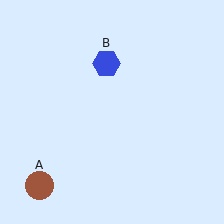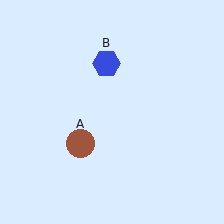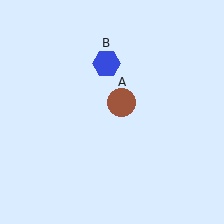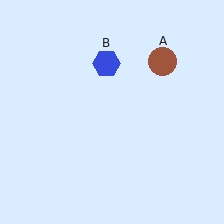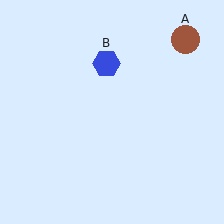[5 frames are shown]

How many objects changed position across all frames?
1 object changed position: brown circle (object A).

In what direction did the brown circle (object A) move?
The brown circle (object A) moved up and to the right.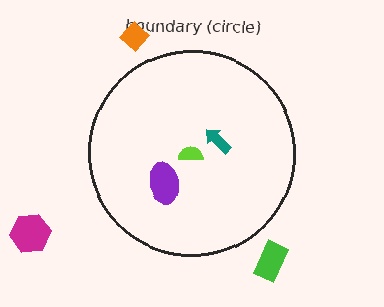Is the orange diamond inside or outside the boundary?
Outside.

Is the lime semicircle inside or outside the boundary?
Inside.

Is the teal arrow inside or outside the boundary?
Inside.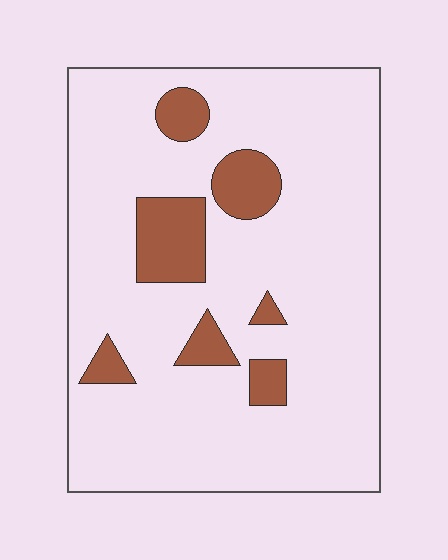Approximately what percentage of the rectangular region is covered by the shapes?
Approximately 15%.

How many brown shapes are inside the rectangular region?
7.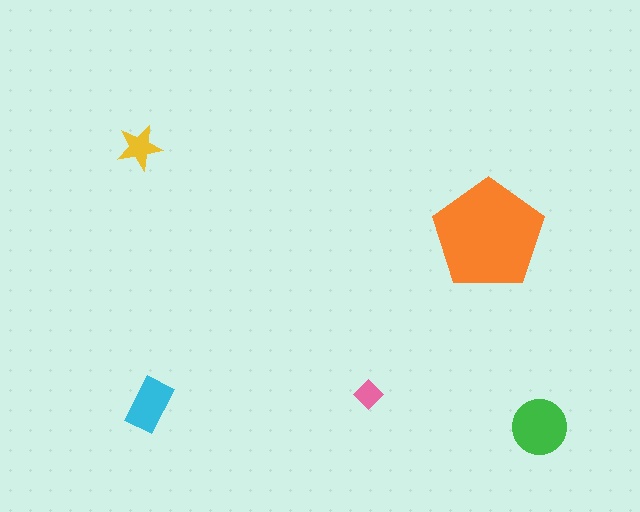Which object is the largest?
The orange pentagon.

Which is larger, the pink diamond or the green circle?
The green circle.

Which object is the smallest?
The pink diamond.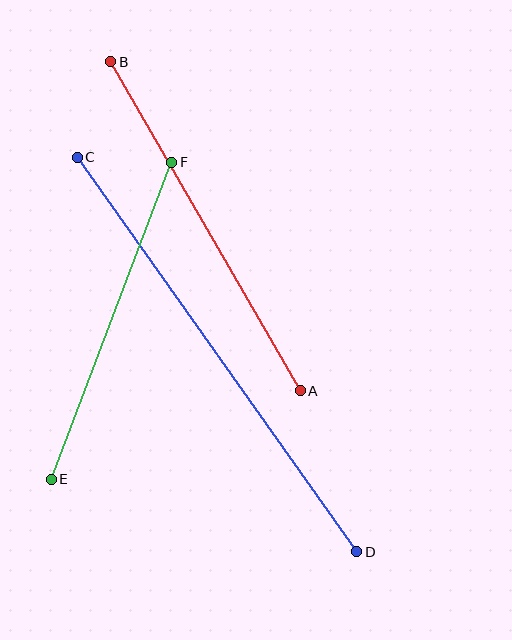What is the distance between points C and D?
The distance is approximately 483 pixels.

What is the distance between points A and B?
The distance is approximately 379 pixels.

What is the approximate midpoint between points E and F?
The midpoint is at approximately (112, 321) pixels.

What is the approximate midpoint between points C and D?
The midpoint is at approximately (217, 355) pixels.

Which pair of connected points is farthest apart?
Points C and D are farthest apart.